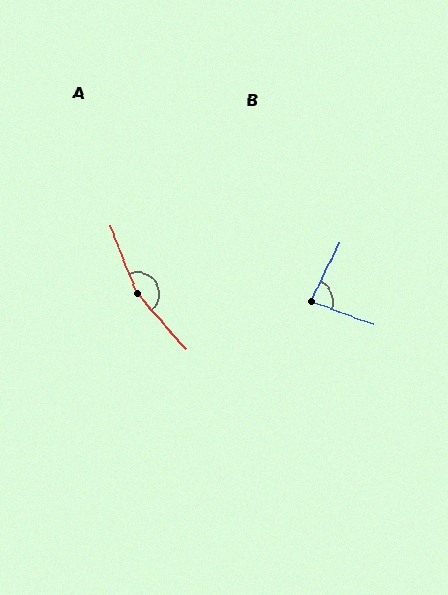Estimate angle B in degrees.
Approximately 84 degrees.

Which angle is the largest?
A, at approximately 161 degrees.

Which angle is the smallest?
B, at approximately 84 degrees.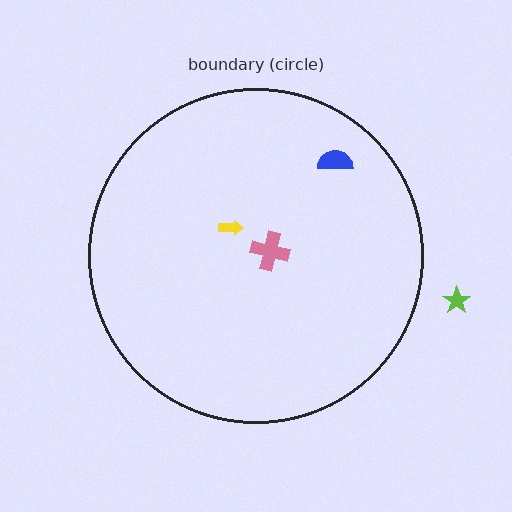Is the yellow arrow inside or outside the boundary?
Inside.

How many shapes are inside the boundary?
3 inside, 1 outside.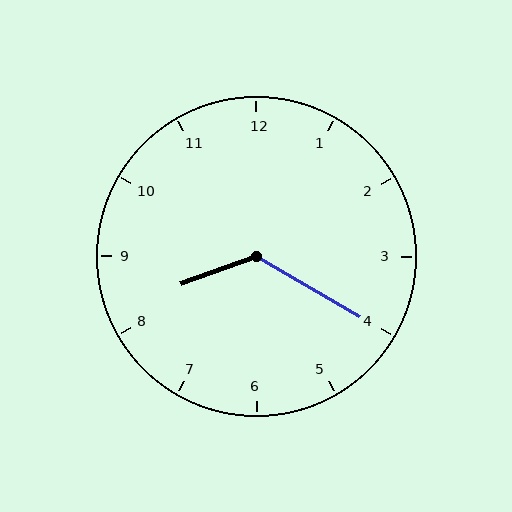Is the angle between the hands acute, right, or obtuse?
It is obtuse.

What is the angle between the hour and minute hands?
Approximately 130 degrees.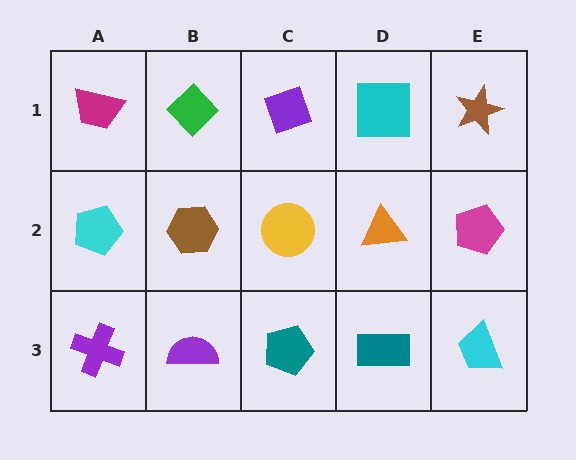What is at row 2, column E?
A magenta pentagon.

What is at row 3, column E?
A cyan trapezoid.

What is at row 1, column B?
A green diamond.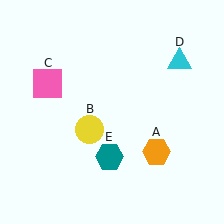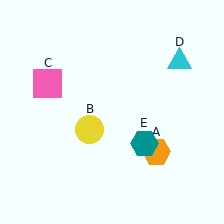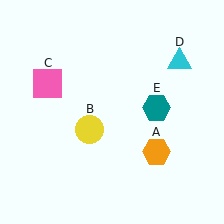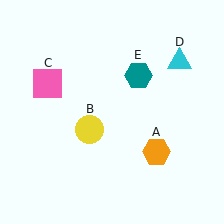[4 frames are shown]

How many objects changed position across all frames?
1 object changed position: teal hexagon (object E).